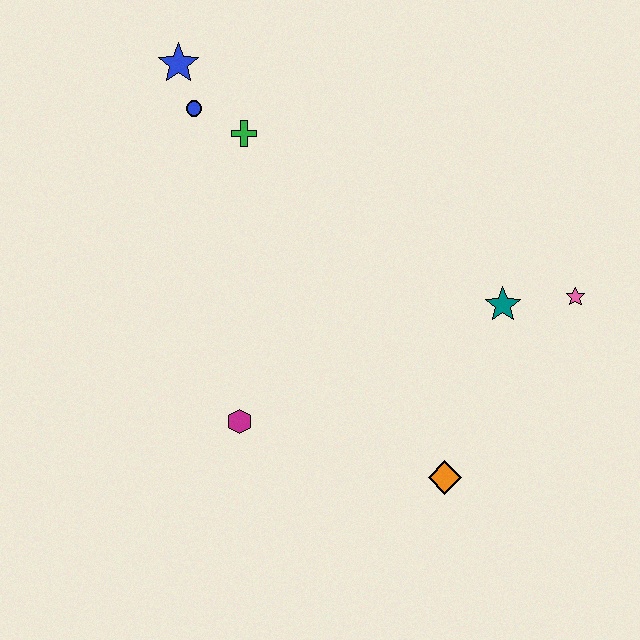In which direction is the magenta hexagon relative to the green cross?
The magenta hexagon is below the green cross.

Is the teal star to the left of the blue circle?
No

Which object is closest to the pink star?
The teal star is closest to the pink star.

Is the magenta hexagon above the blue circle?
No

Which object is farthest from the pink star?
The blue star is farthest from the pink star.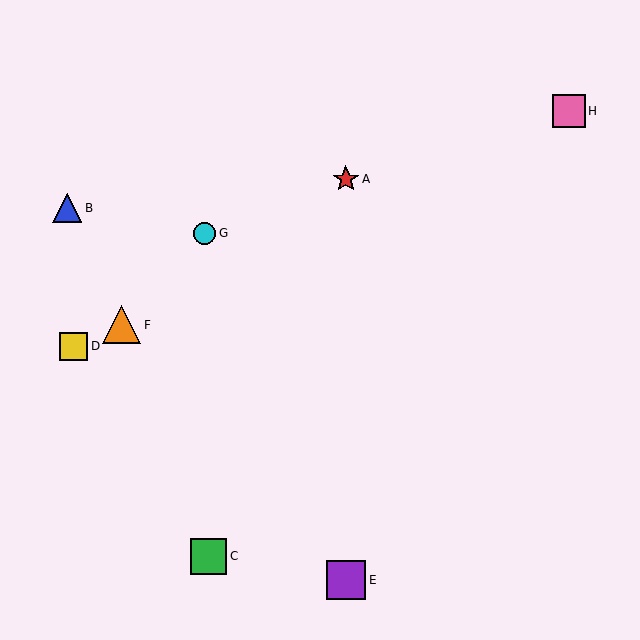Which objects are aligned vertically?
Objects A, E are aligned vertically.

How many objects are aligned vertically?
2 objects (A, E) are aligned vertically.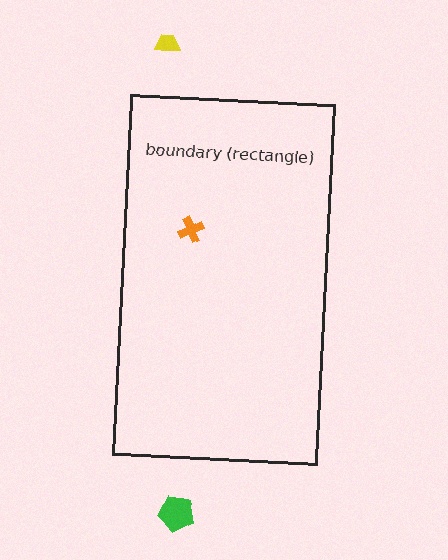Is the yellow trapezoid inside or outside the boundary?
Outside.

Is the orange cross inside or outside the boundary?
Inside.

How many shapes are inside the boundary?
1 inside, 2 outside.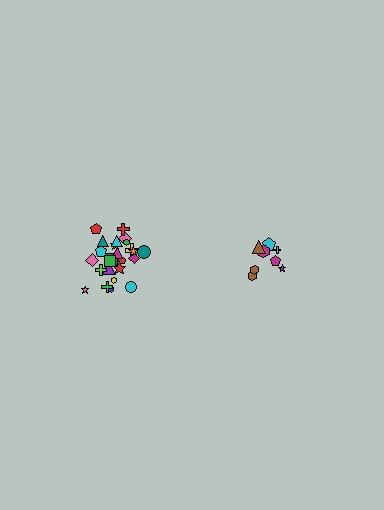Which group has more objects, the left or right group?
The left group.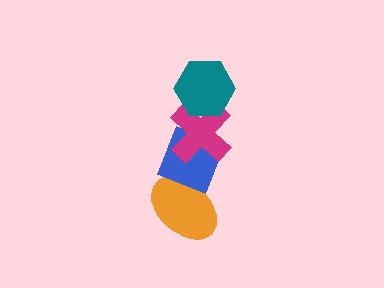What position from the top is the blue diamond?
The blue diamond is 3rd from the top.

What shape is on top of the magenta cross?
The teal hexagon is on top of the magenta cross.